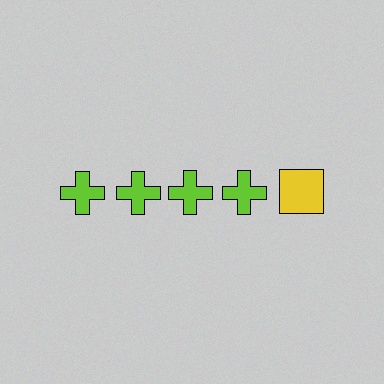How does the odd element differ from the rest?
It differs in both color (yellow instead of lime) and shape (square instead of cross).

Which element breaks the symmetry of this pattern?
The yellow square in the top row, rightmost column breaks the symmetry. All other shapes are lime crosses.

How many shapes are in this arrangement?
There are 5 shapes arranged in a grid pattern.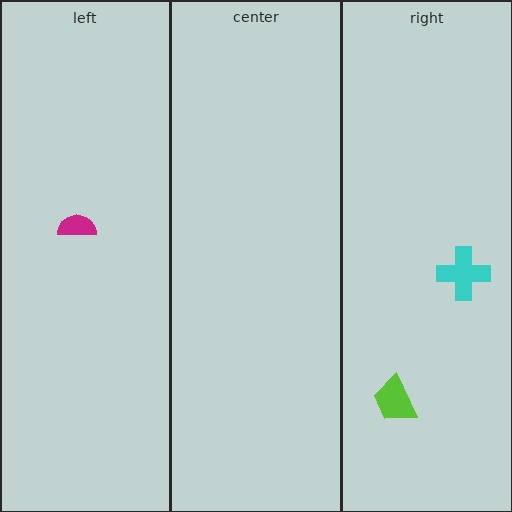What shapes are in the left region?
The magenta semicircle.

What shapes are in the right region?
The cyan cross, the lime trapezoid.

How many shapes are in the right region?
2.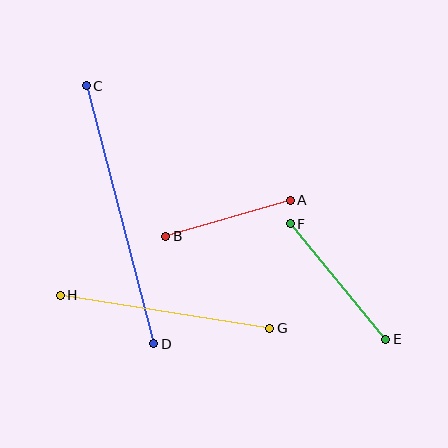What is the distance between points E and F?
The distance is approximately 150 pixels.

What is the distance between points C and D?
The distance is approximately 267 pixels.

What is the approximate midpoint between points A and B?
The midpoint is at approximately (228, 218) pixels.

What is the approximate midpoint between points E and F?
The midpoint is at approximately (338, 282) pixels.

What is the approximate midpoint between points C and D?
The midpoint is at approximately (120, 215) pixels.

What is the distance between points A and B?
The distance is approximately 130 pixels.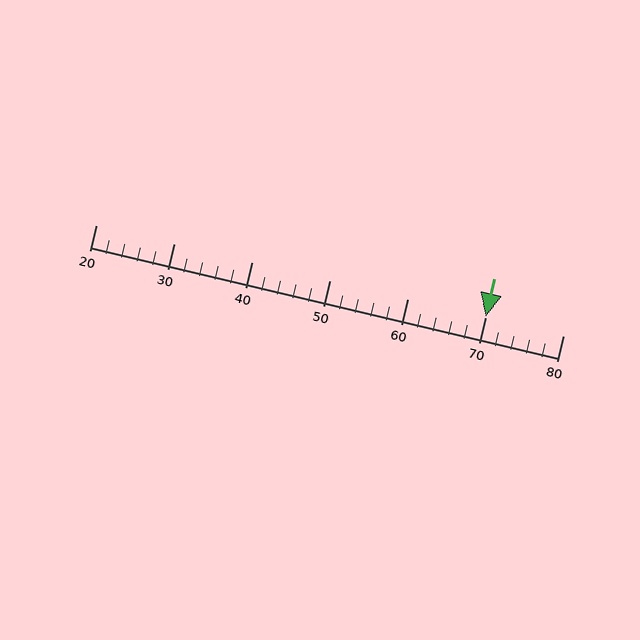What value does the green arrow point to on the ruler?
The green arrow points to approximately 70.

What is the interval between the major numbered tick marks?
The major tick marks are spaced 10 units apart.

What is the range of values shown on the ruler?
The ruler shows values from 20 to 80.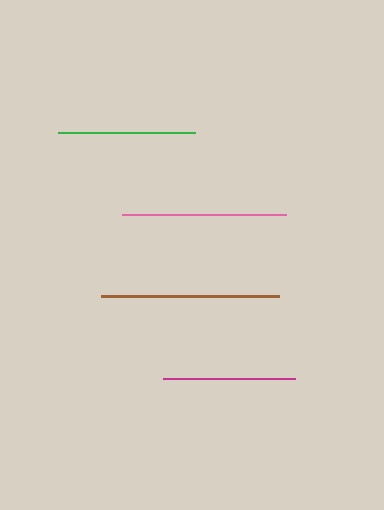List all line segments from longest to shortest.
From longest to shortest: brown, pink, green, magenta.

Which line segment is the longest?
The brown line is the longest at approximately 178 pixels.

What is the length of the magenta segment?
The magenta segment is approximately 133 pixels long.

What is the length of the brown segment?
The brown segment is approximately 178 pixels long.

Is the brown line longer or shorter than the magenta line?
The brown line is longer than the magenta line.